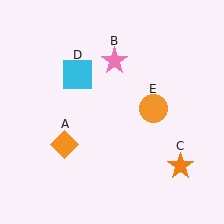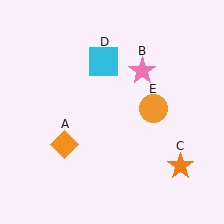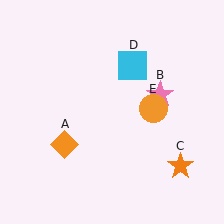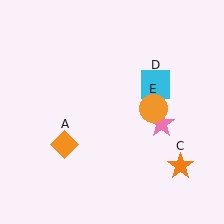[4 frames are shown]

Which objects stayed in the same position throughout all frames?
Orange diamond (object A) and orange star (object C) and orange circle (object E) remained stationary.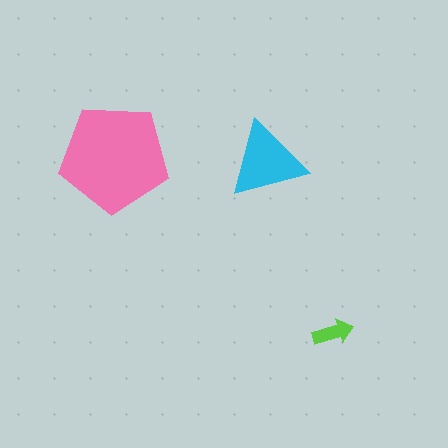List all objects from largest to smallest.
The pink pentagon, the cyan triangle, the lime arrow.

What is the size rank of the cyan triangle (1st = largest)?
2nd.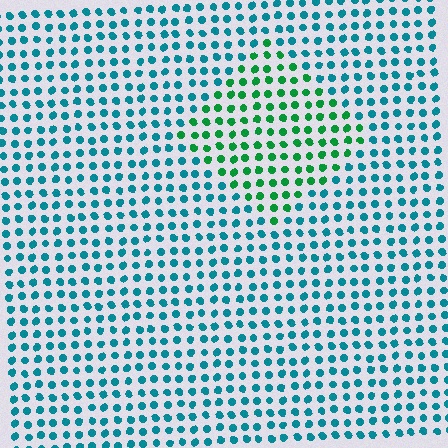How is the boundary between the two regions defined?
The boundary is defined purely by a slight shift in hue (about 46 degrees). Spacing, size, and orientation are identical on both sides.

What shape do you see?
I see a diamond.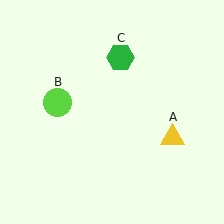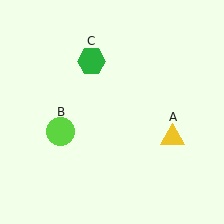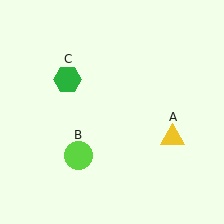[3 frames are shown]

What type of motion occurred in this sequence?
The lime circle (object B), green hexagon (object C) rotated counterclockwise around the center of the scene.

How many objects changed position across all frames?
2 objects changed position: lime circle (object B), green hexagon (object C).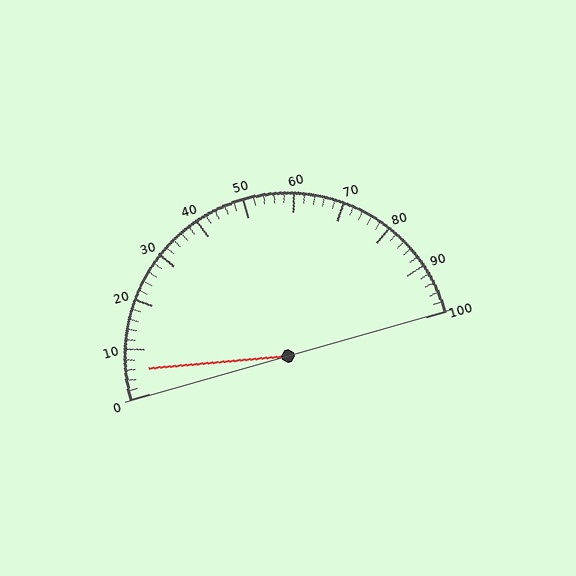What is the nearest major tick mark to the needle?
The nearest major tick mark is 10.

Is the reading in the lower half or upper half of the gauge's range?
The reading is in the lower half of the range (0 to 100).